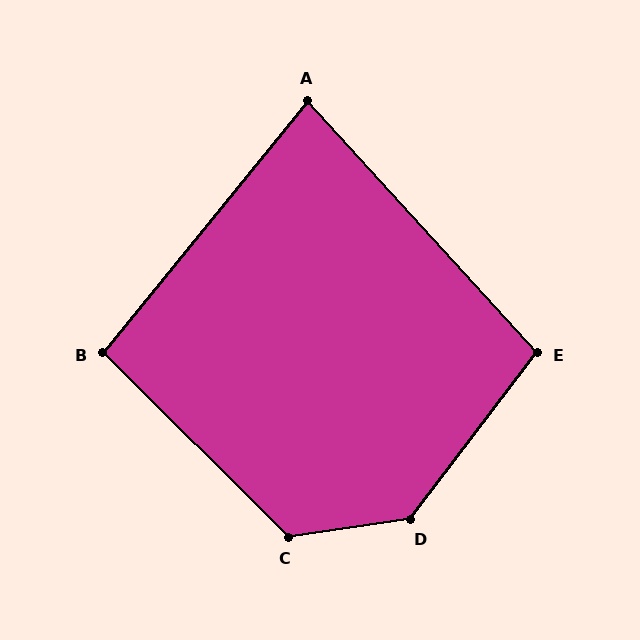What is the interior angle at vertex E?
Approximately 101 degrees (obtuse).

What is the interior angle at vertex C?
Approximately 127 degrees (obtuse).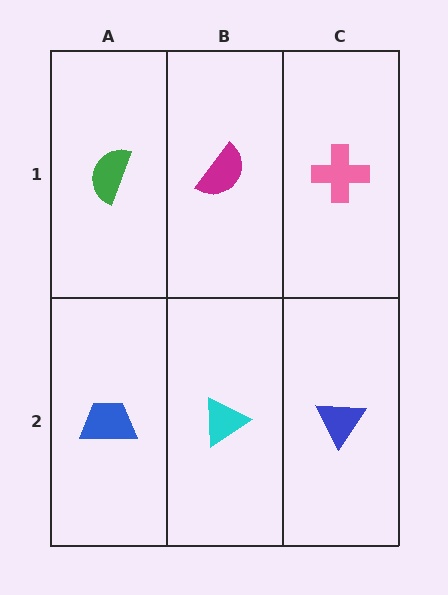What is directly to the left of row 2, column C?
A cyan triangle.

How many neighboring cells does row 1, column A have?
2.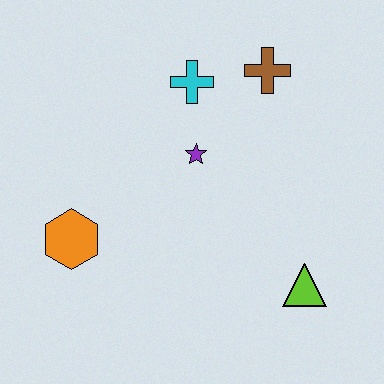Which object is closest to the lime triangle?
The purple star is closest to the lime triangle.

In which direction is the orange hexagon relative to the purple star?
The orange hexagon is to the left of the purple star.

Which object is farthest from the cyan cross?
The lime triangle is farthest from the cyan cross.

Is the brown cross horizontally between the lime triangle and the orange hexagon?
Yes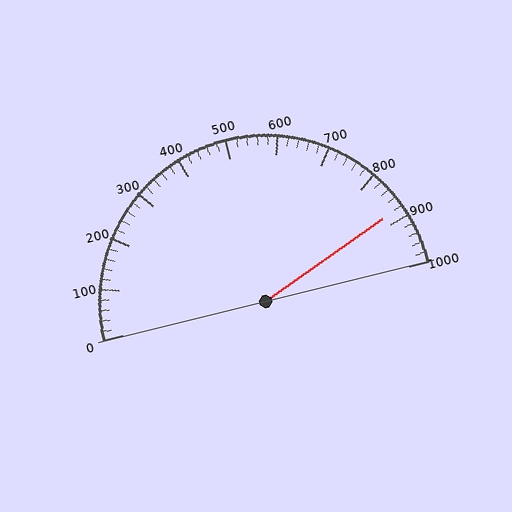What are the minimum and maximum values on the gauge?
The gauge ranges from 0 to 1000.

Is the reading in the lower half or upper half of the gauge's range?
The reading is in the upper half of the range (0 to 1000).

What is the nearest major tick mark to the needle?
The nearest major tick mark is 900.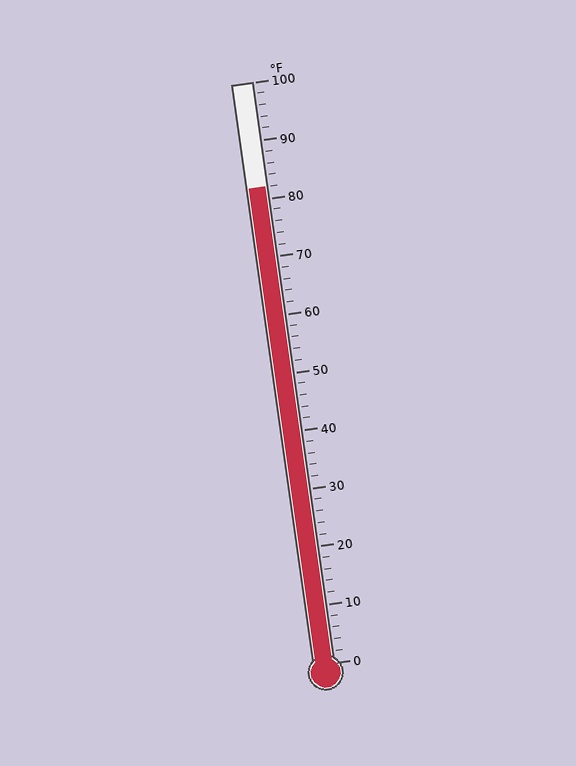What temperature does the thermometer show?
The thermometer shows approximately 82°F.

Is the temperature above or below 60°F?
The temperature is above 60°F.